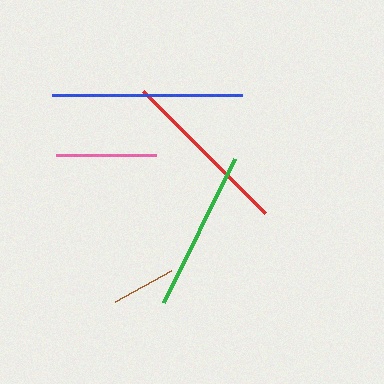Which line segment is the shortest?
The brown line is the shortest at approximately 64 pixels.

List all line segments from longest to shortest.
From longest to shortest: blue, red, green, pink, brown.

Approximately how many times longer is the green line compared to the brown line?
The green line is approximately 2.5 times the length of the brown line.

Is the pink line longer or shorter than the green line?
The green line is longer than the pink line.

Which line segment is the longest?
The blue line is the longest at approximately 190 pixels.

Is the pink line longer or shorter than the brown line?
The pink line is longer than the brown line.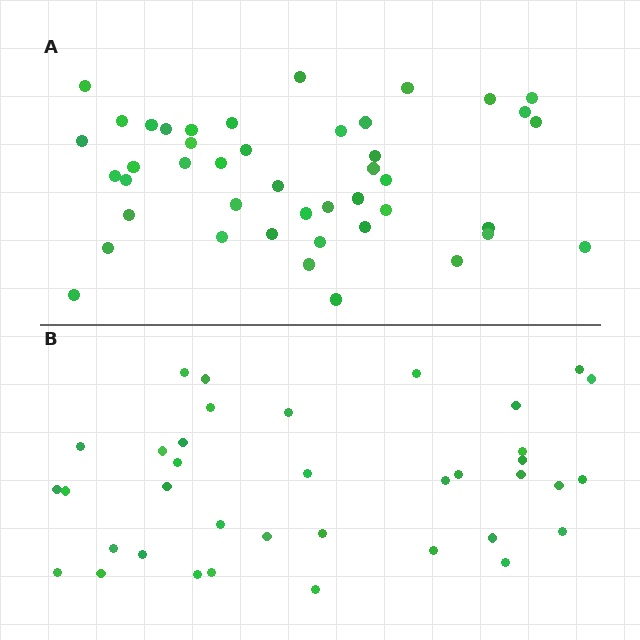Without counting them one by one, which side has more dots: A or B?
Region A (the top region) has more dots.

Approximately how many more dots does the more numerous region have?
Region A has roughly 8 or so more dots than region B.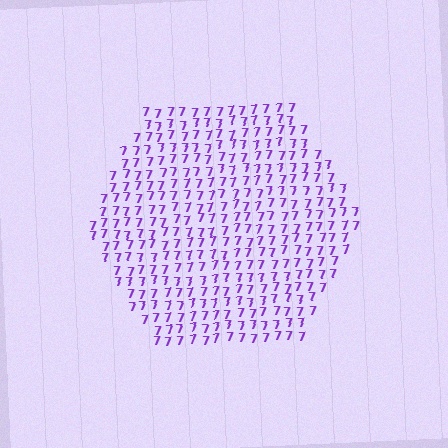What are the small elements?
The small elements are digit 7's.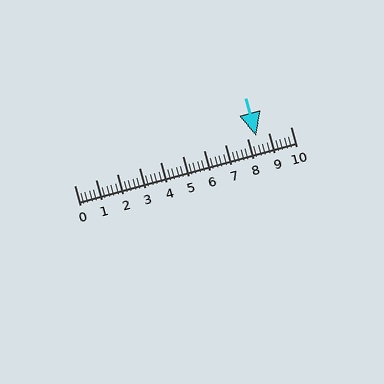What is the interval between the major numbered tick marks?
The major tick marks are spaced 1 units apart.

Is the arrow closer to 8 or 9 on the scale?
The arrow is closer to 8.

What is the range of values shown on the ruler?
The ruler shows values from 0 to 10.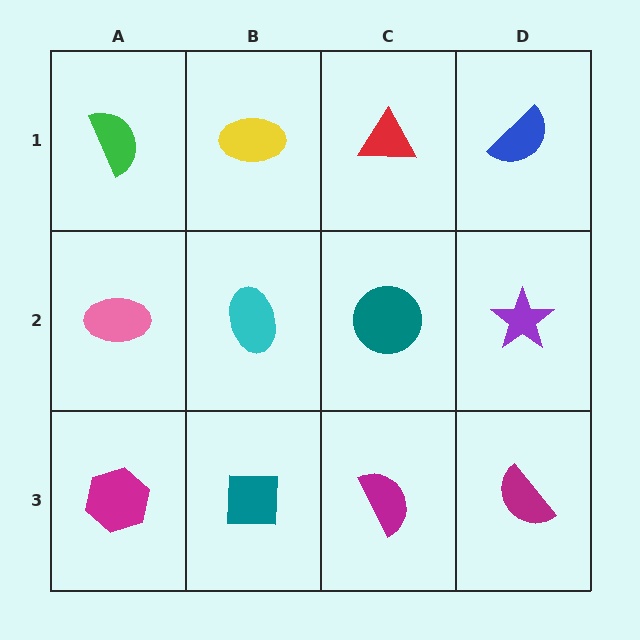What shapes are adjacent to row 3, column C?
A teal circle (row 2, column C), a teal square (row 3, column B), a magenta semicircle (row 3, column D).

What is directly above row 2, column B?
A yellow ellipse.